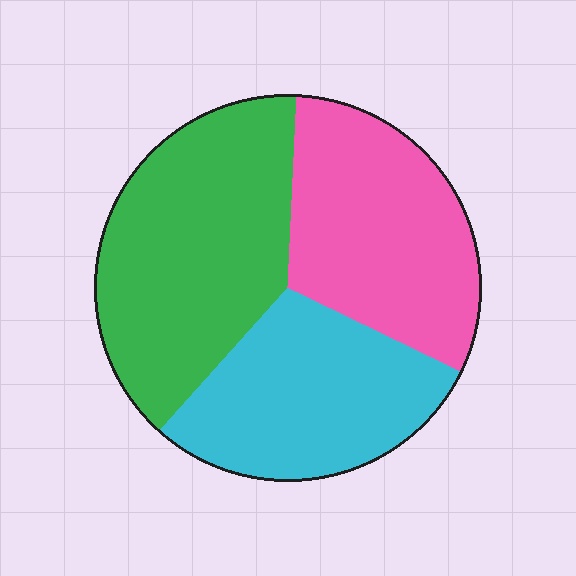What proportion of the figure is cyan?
Cyan covers around 30% of the figure.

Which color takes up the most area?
Green, at roughly 40%.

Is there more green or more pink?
Green.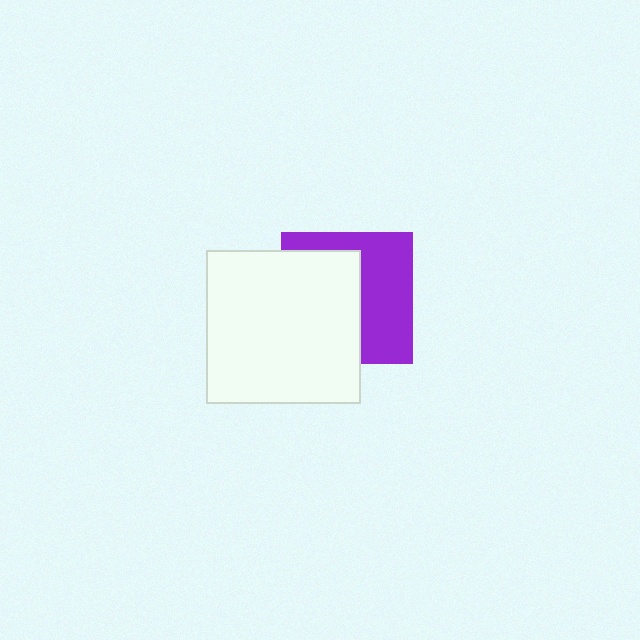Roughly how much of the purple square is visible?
About half of it is visible (roughly 48%).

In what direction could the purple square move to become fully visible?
The purple square could move right. That would shift it out from behind the white rectangle entirely.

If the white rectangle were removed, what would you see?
You would see the complete purple square.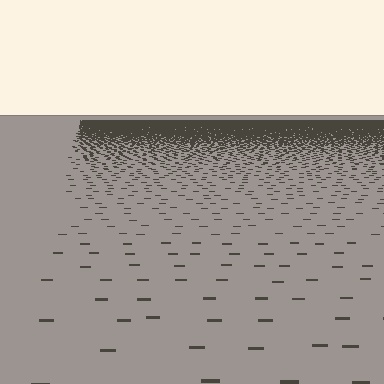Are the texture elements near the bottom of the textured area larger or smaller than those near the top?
Larger. Near the bottom, elements are closer to the viewer and appear at a bigger on-screen size.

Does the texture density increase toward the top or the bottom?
Density increases toward the top.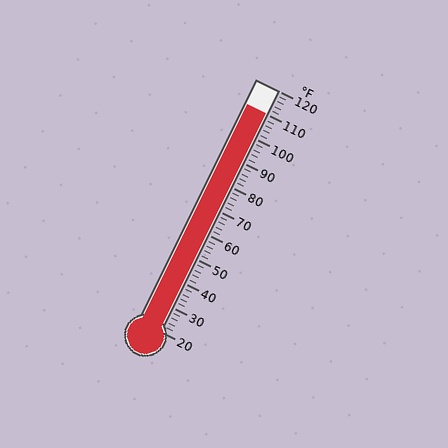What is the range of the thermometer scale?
The thermometer scale ranges from 20°F to 120°F.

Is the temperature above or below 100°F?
The temperature is above 100°F.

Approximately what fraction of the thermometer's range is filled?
The thermometer is filled to approximately 90% of its range.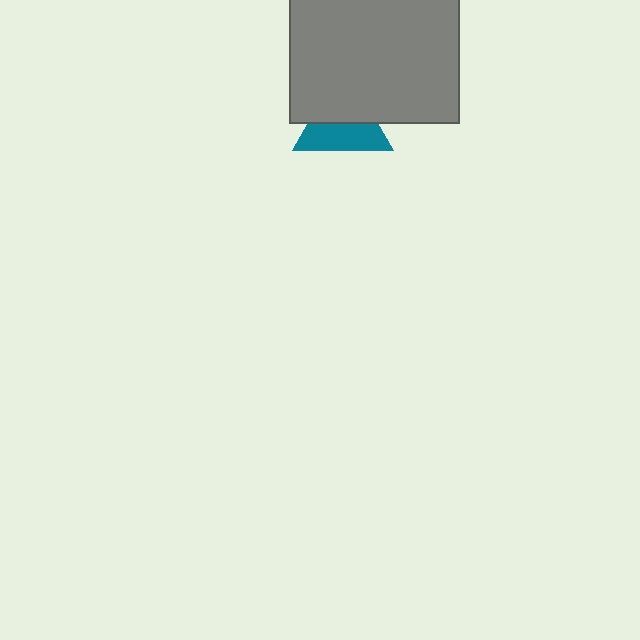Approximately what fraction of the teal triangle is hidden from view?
Roughly 47% of the teal triangle is hidden behind the gray square.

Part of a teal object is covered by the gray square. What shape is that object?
It is a triangle.